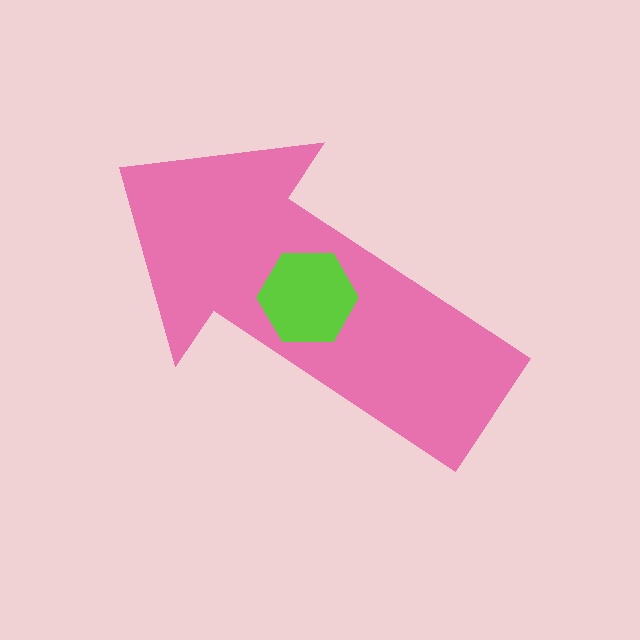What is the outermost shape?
The pink arrow.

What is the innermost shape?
The lime hexagon.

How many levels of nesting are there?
2.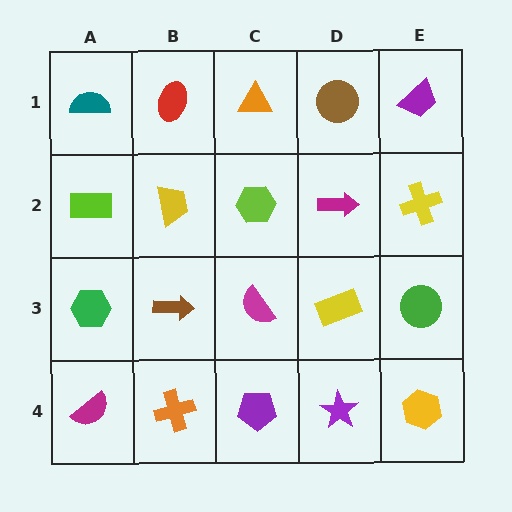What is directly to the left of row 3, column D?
A magenta semicircle.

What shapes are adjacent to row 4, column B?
A brown arrow (row 3, column B), a magenta semicircle (row 4, column A), a purple pentagon (row 4, column C).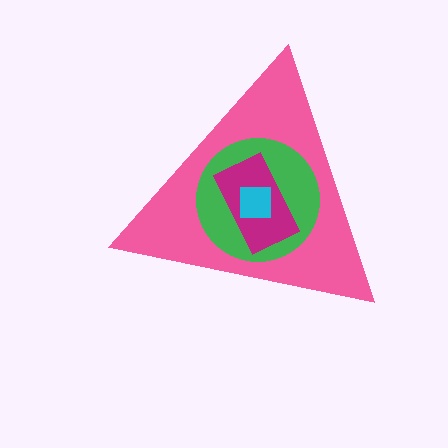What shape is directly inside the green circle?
The magenta rectangle.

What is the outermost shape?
The pink triangle.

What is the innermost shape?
The cyan square.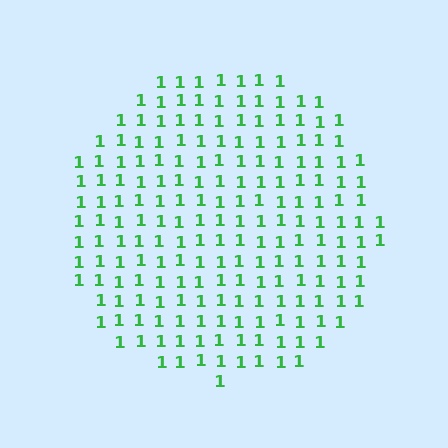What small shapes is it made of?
It is made of small digit 1's.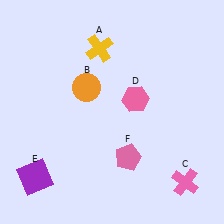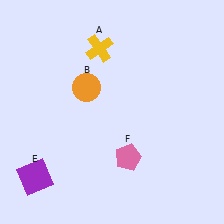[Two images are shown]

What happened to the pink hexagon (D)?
The pink hexagon (D) was removed in Image 2. It was in the top-right area of Image 1.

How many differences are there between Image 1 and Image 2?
There are 2 differences between the two images.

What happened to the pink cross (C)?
The pink cross (C) was removed in Image 2. It was in the bottom-right area of Image 1.